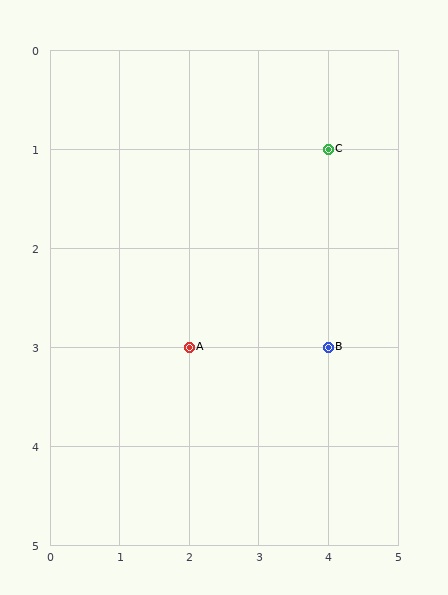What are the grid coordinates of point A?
Point A is at grid coordinates (2, 3).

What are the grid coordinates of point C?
Point C is at grid coordinates (4, 1).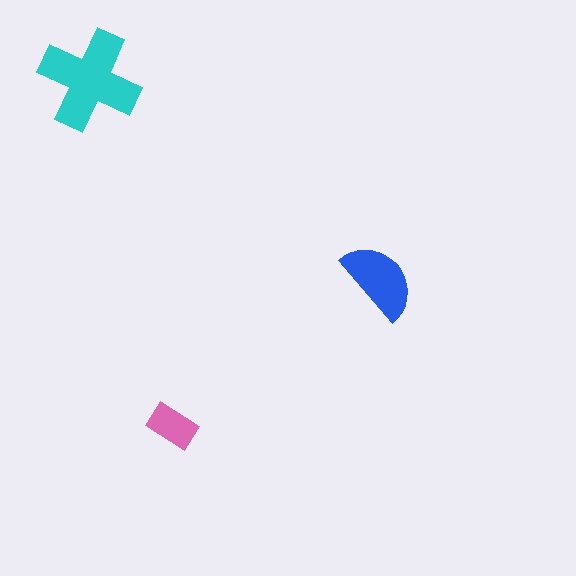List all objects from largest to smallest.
The cyan cross, the blue semicircle, the pink rectangle.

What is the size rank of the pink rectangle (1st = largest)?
3rd.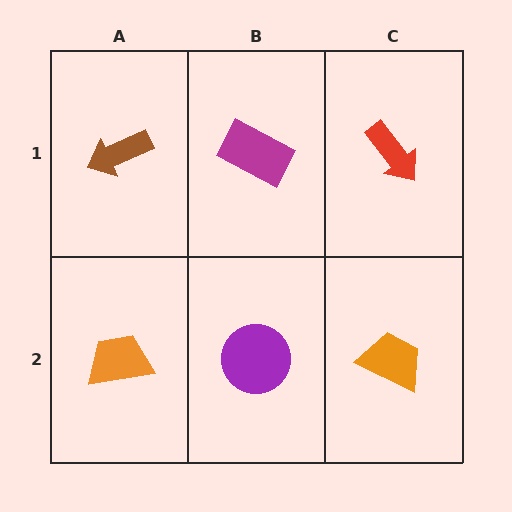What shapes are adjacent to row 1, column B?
A purple circle (row 2, column B), a brown arrow (row 1, column A), a red arrow (row 1, column C).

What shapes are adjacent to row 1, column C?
An orange trapezoid (row 2, column C), a magenta rectangle (row 1, column B).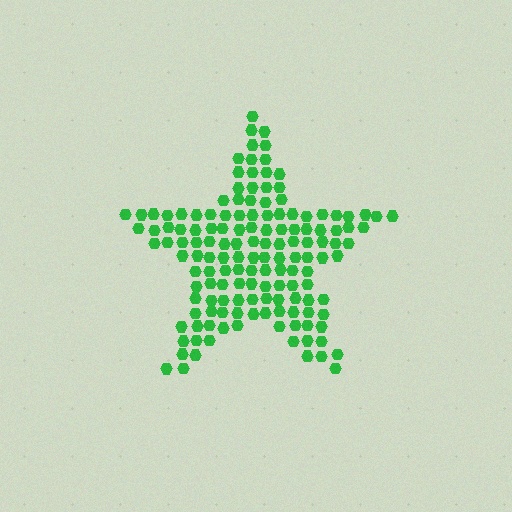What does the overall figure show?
The overall figure shows a star.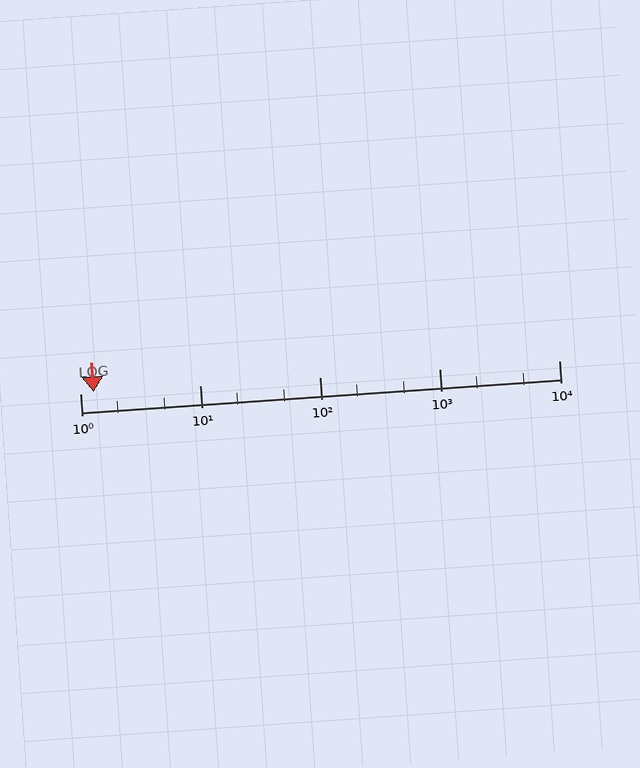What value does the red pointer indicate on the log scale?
The pointer indicates approximately 1.3.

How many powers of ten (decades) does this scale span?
The scale spans 4 decades, from 1 to 10000.